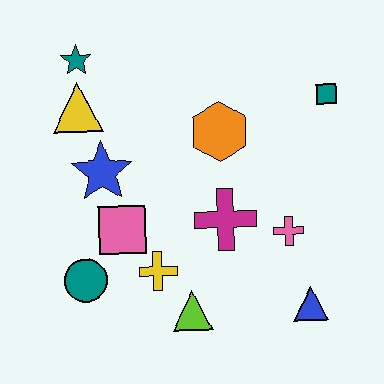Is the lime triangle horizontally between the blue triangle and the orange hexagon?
No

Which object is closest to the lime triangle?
The yellow cross is closest to the lime triangle.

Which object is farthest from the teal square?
The teal circle is farthest from the teal square.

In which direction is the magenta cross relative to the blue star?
The magenta cross is to the right of the blue star.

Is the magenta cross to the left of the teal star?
No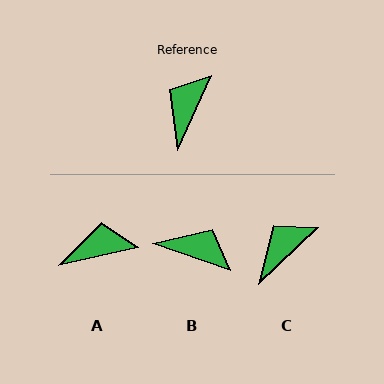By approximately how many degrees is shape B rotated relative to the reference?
Approximately 84 degrees clockwise.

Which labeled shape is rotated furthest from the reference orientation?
B, about 84 degrees away.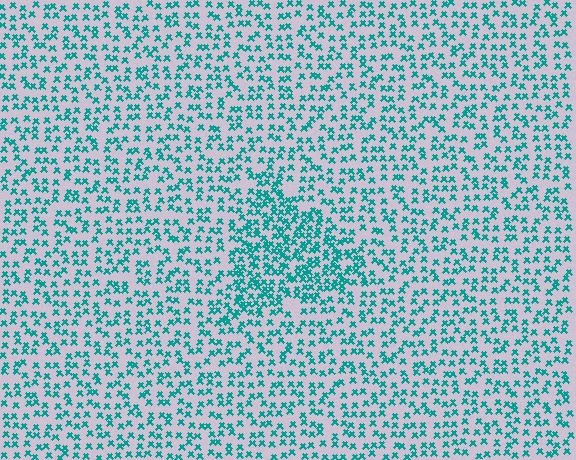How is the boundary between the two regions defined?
The boundary is defined by a change in element density (approximately 1.9x ratio). All elements are the same color, size, and shape.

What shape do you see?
I see a triangle.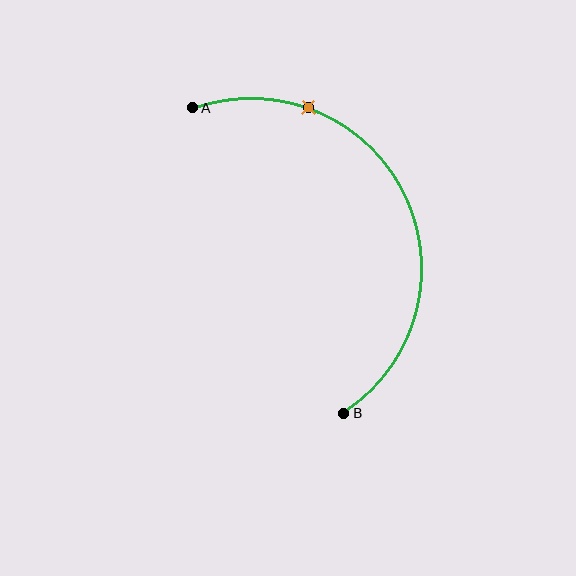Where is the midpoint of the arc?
The arc midpoint is the point on the curve farthest from the straight line joining A and B. It sits to the right of that line.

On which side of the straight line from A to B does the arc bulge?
The arc bulges to the right of the straight line connecting A and B.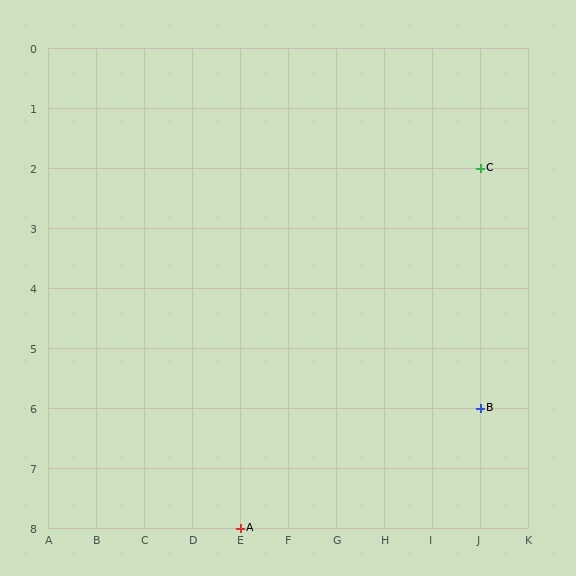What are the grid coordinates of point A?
Point A is at grid coordinates (E, 8).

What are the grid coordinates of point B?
Point B is at grid coordinates (J, 6).